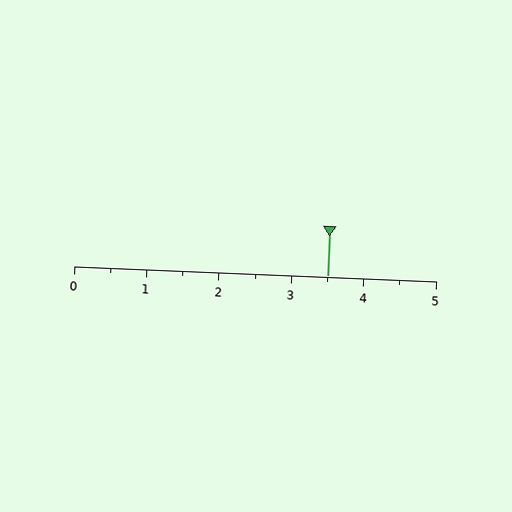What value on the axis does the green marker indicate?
The marker indicates approximately 3.5.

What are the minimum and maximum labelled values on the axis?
The axis runs from 0 to 5.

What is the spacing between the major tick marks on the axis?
The major ticks are spaced 1 apart.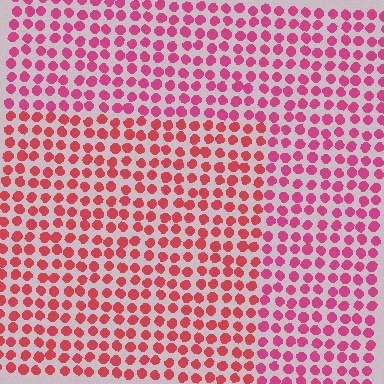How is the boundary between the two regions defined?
The boundary is defined purely by a slight shift in hue (about 23 degrees). Spacing, size, and orientation are identical on both sides.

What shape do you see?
I see a rectangle.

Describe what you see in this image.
The image is filled with small magenta elements in a uniform arrangement. A rectangle-shaped region is visible where the elements are tinted to a slightly different hue, forming a subtle color boundary.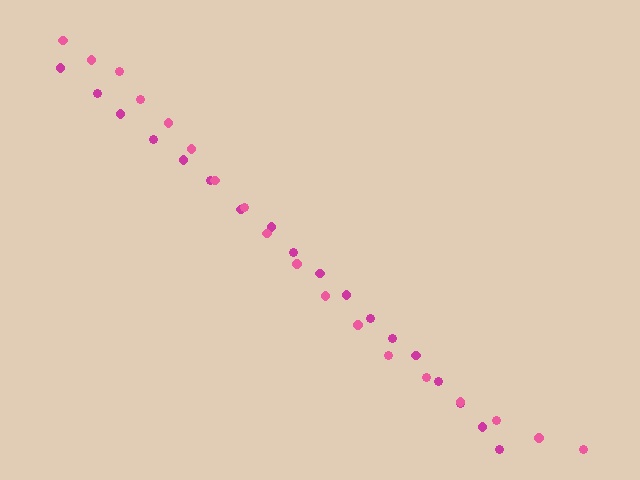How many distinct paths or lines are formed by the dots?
There are 2 distinct paths.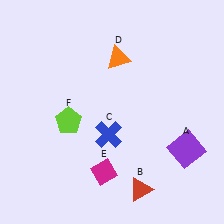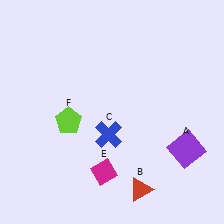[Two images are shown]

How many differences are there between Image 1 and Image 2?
There is 1 difference between the two images.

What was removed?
The orange triangle (D) was removed in Image 2.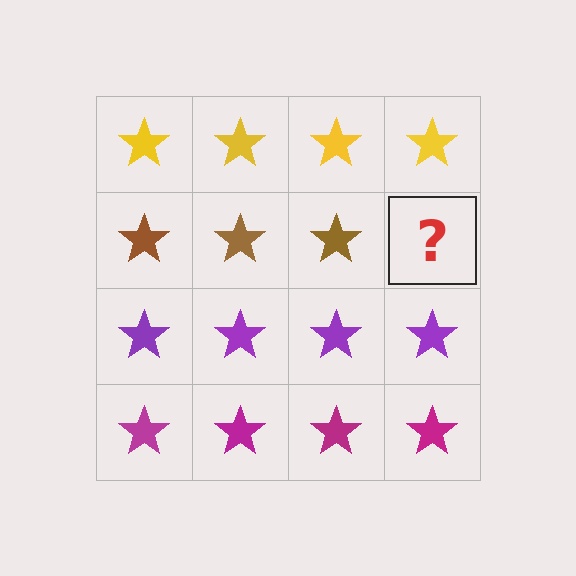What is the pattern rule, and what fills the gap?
The rule is that each row has a consistent color. The gap should be filled with a brown star.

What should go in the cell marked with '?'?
The missing cell should contain a brown star.